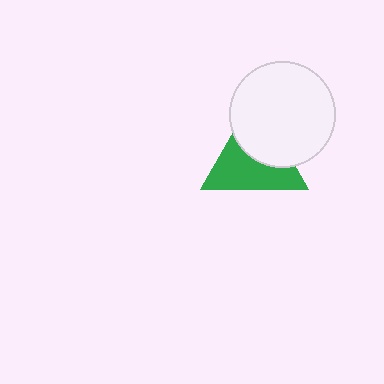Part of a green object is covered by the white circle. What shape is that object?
It is a triangle.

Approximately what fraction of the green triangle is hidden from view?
Roughly 44% of the green triangle is hidden behind the white circle.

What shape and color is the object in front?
The object in front is a white circle.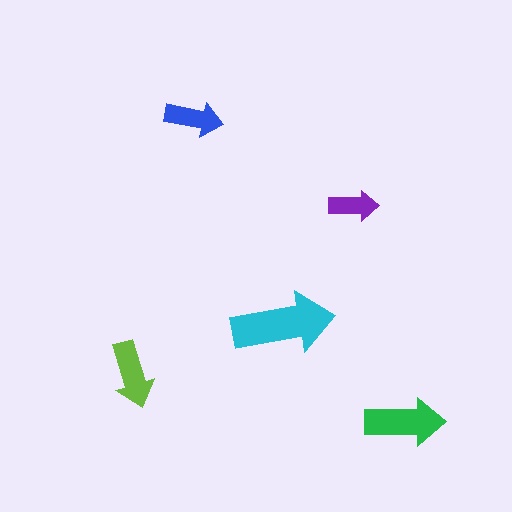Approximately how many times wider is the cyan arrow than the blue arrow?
About 1.5 times wider.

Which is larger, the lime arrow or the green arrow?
The green one.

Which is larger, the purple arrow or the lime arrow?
The lime one.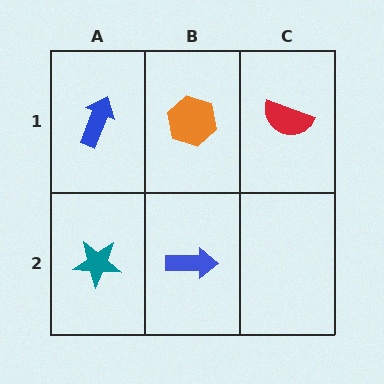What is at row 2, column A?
A teal star.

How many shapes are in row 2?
2 shapes.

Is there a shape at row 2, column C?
No, that cell is empty.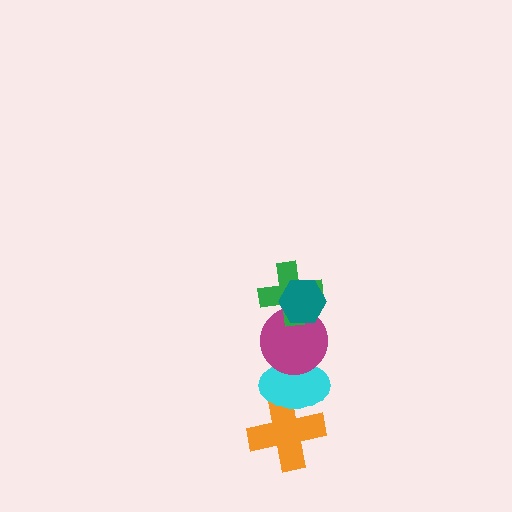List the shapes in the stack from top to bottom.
From top to bottom: the teal hexagon, the green cross, the magenta circle, the cyan ellipse, the orange cross.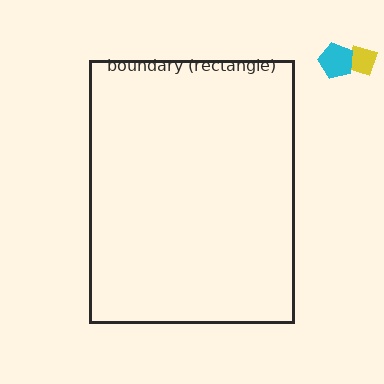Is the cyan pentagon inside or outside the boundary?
Outside.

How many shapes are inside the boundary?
0 inside, 2 outside.